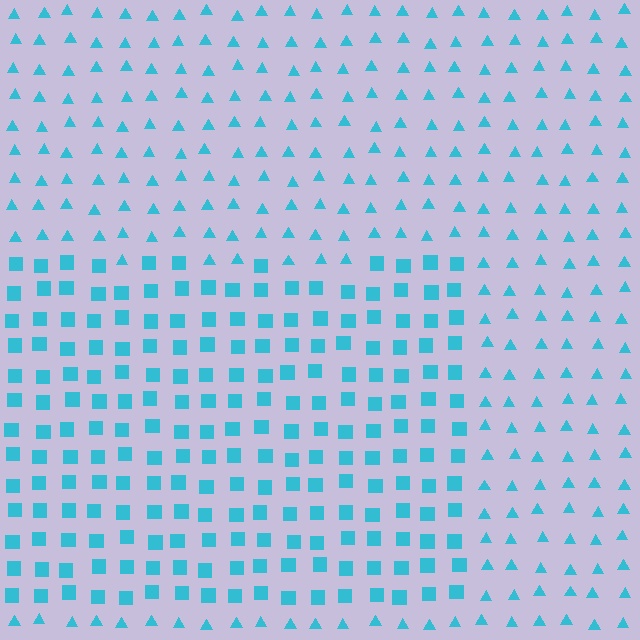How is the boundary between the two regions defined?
The boundary is defined by a change in element shape: squares inside vs. triangles outside. All elements share the same color and spacing.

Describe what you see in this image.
The image is filled with small cyan elements arranged in a uniform grid. A rectangle-shaped region contains squares, while the surrounding area contains triangles. The boundary is defined purely by the change in element shape.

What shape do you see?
I see a rectangle.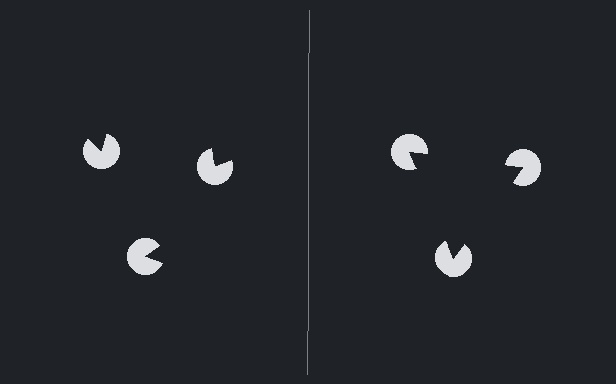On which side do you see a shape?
An illusory triangle appears on the right side. On the left side the wedge cuts are rotated, so no coherent shape forms.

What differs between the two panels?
The pac-man discs are positioned identically on both sides; only the wedge orientations differ. On the right they align to a triangle; on the left they are misaligned.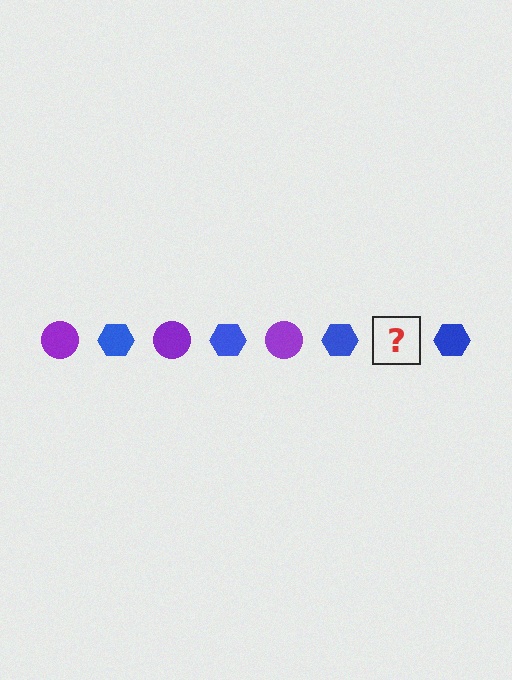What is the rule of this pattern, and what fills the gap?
The rule is that the pattern alternates between purple circle and blue hexagon. The gap should be filled with a purple circle.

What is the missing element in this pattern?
The missing element is a purple circle.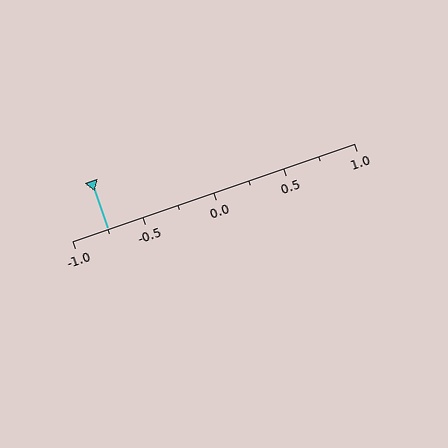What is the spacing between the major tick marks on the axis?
The major ticks are spaced 0.5 apart.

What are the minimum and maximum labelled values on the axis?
The axis runs from -1.0 to 1.0.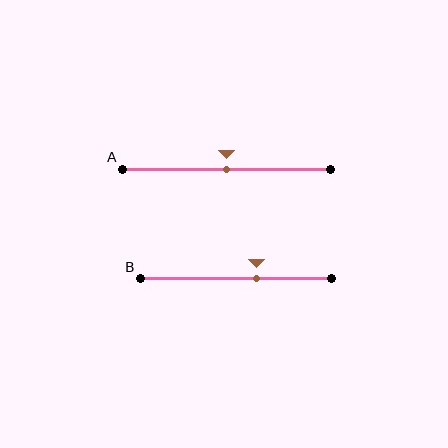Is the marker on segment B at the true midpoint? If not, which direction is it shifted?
No, the marker on segment B is shifted to the right by about 11% of the segment length.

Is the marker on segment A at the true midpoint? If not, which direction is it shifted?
Yes, the marker on segment A is at the true midpoint.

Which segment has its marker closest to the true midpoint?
Segment A has its marker closest to the true midpoint.